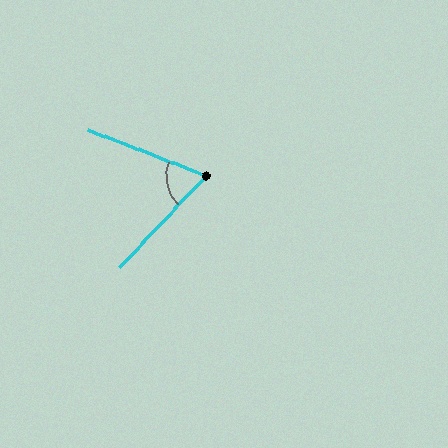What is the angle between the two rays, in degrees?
Approximately 68 degrees.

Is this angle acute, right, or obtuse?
It is acute.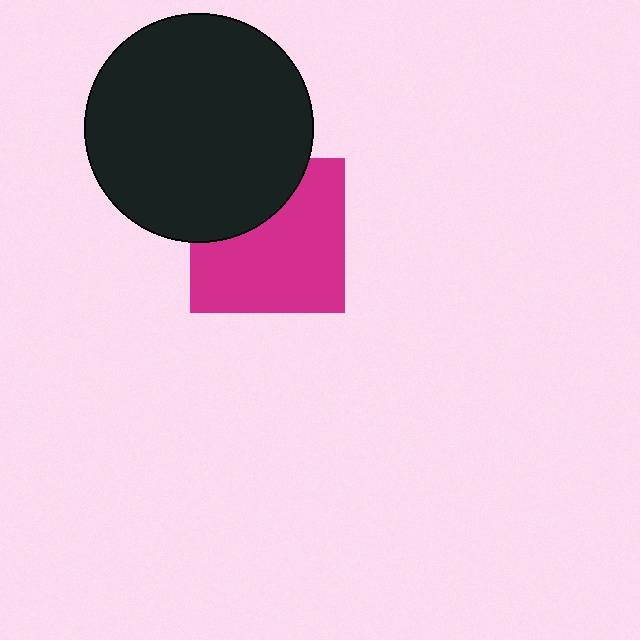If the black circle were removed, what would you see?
You would see the complete magenta square.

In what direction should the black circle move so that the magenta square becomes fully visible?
The black circle should move up. That is the shortest direction to clear the overlap and leave the magenta square fully visible.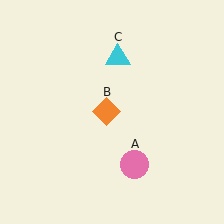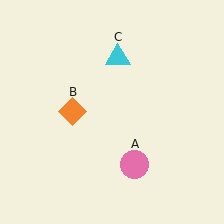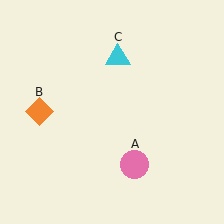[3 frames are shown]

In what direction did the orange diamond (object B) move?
The orange diamond (object B) moved left.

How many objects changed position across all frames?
1 object changed position: orange diamond (object B).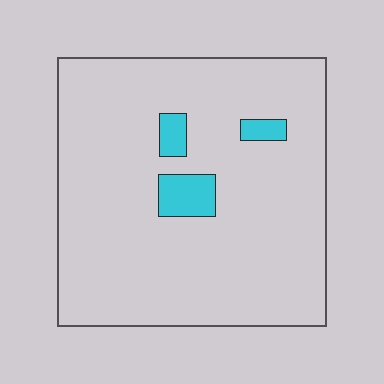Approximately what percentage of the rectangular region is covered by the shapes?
Approximately 5%.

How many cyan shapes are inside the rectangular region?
3.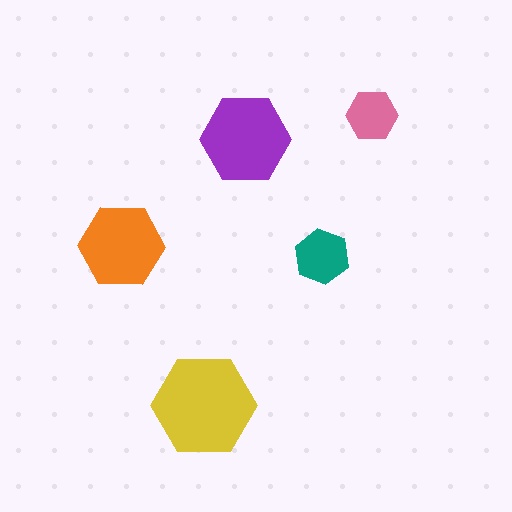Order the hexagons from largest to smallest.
the yellow one, the purple one, the orange one, the teal one, the pink one.